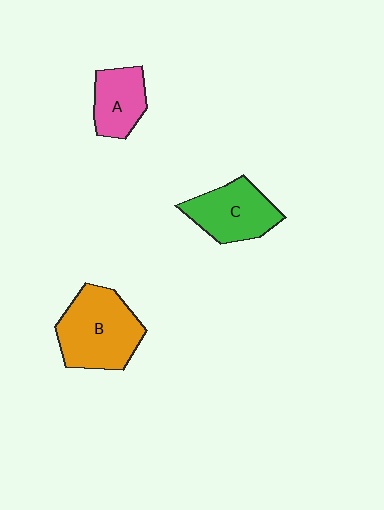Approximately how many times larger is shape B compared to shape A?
Approximately 1.7 times.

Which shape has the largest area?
Shape B (orange).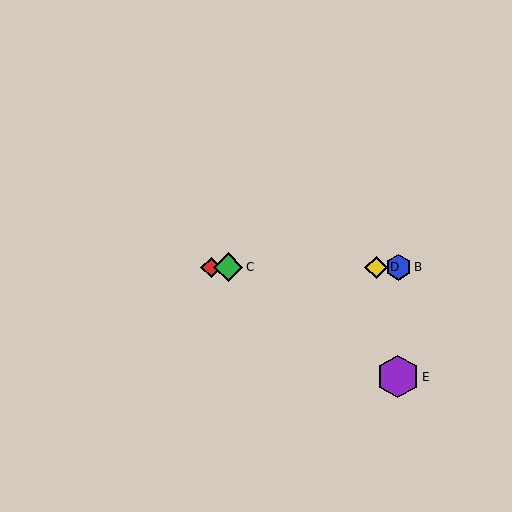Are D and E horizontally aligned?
No, D is at y≈267 and E is at y≈377.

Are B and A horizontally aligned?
Yes, both are at y≈267.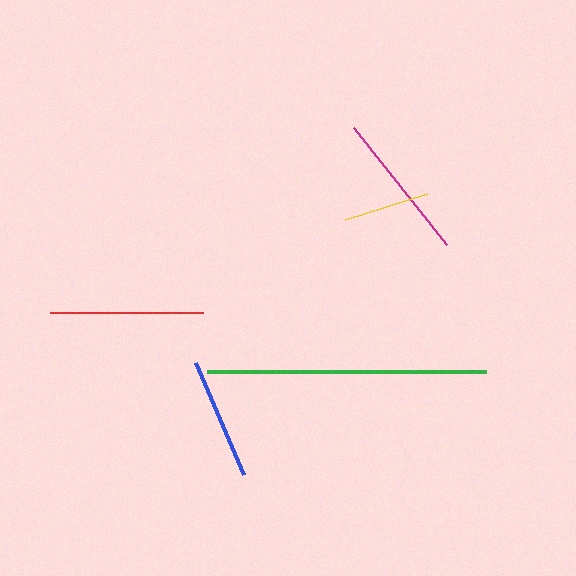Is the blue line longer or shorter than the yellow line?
The blue line is longer than the yellow line.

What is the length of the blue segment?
The blue segment is approximately 122 pixels long.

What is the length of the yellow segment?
The yellow segment is approximately 86 pixels long.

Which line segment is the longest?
The green line is the longest at approximately 279 pixels.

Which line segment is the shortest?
The yellow line is the shortest at approximately 86 pixels.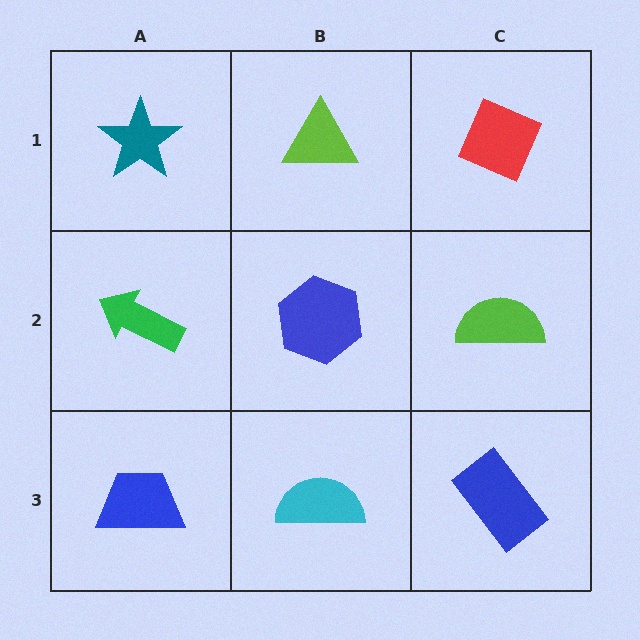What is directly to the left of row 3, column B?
A blue trapezoid.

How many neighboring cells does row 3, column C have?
2.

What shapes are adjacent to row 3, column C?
A lime semicircle (row 2, column C), a cyan semicircle (row 3, column B).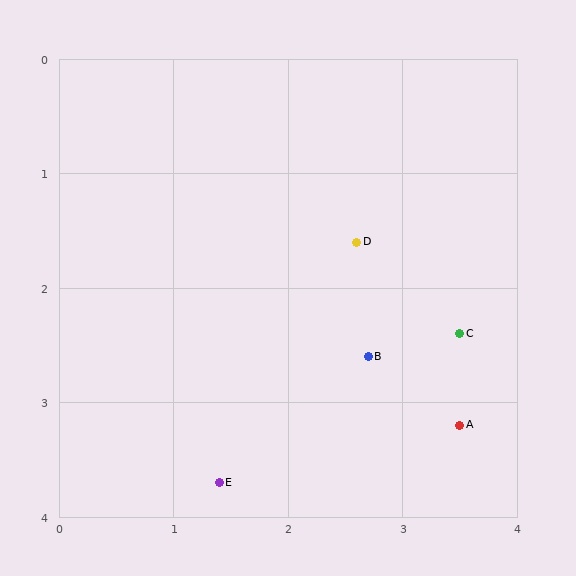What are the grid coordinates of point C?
Point C is at approximately (3.5, 2.4).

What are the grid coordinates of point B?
Point B is at approximately (2.7, 2.6).